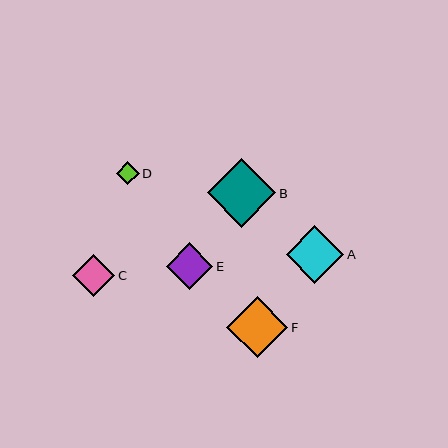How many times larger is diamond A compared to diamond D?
Diamond A is approximately 2.5 times the size of diamond D.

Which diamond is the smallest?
Diamond D is the smallest with a size of approximately 23 pixels.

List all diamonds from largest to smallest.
From largest to smallest: B, F, A, E, C, D.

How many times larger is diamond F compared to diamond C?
Diamond F is approximately 1.5 times the size of diamond C.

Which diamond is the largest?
Diamond B is the largest with a size of approximately 69 pixels.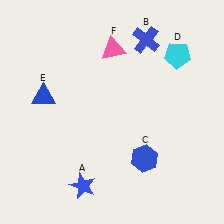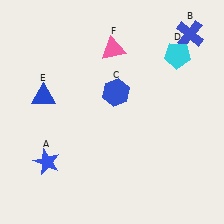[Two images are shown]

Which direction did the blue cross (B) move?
The blue cross (B) moved right.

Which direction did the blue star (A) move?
The blue star (A) moved left.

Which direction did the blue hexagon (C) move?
The blue hexagon (C) moved up.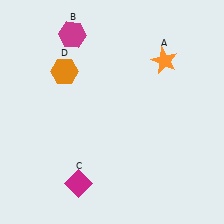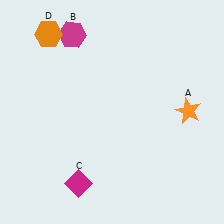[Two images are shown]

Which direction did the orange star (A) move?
The orange star (A) moved down.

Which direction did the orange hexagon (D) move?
The orange hexagon (D) moved up.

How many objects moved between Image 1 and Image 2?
2 objects moved between the two images.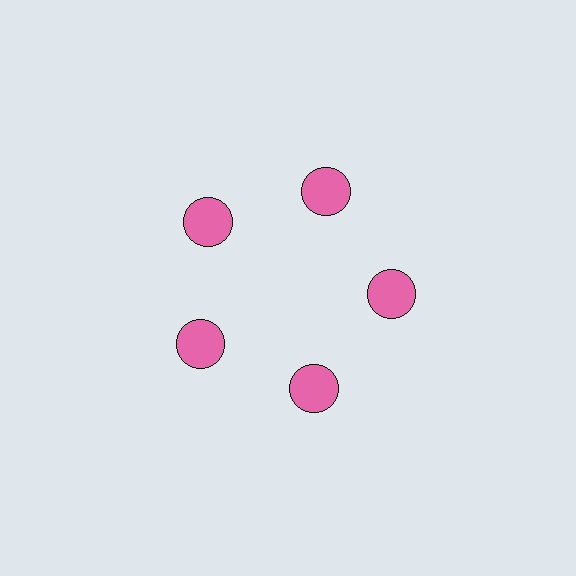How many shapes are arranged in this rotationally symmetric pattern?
There are 5 shapes, arranged in 5 groups of 1.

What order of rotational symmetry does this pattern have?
This pattern has 5-fold rotational symmetry.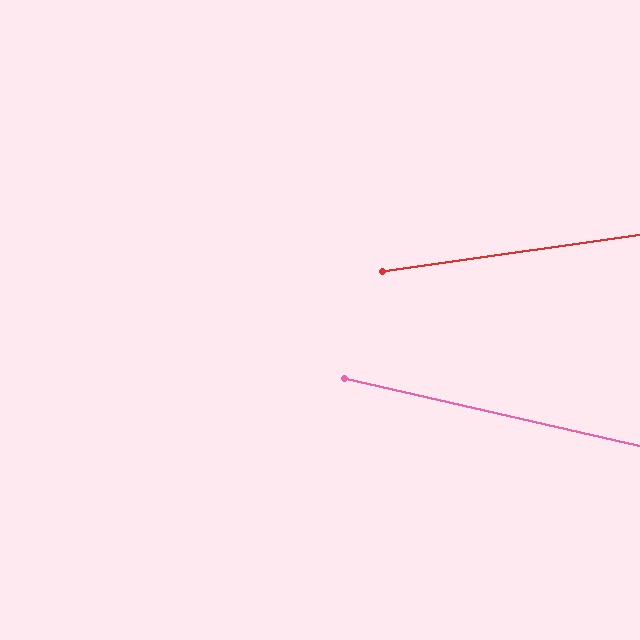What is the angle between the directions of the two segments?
Approximately 21 degrees.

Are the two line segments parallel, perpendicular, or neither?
Neither parallel nor perpendicular — they differ by about 21°.